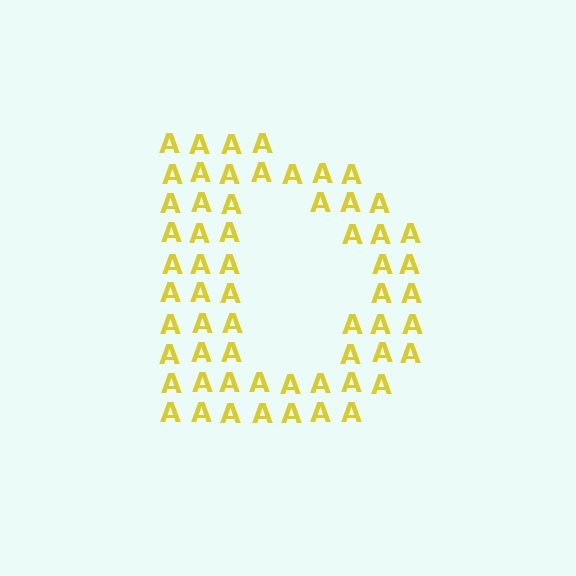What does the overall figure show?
The overall figure shows the letter D.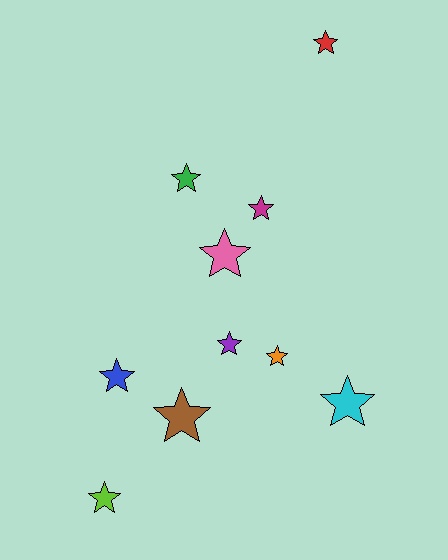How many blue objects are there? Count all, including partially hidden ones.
There is 1 blue object.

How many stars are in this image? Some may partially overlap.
There are 10 stars.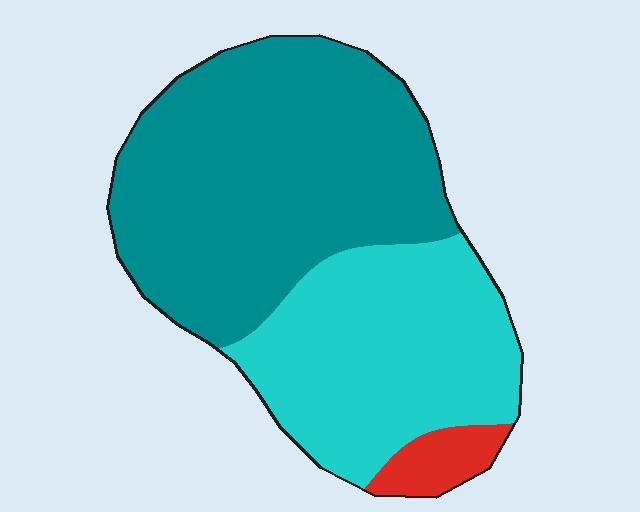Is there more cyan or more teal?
Teal.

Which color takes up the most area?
Teal, at roughly 55%.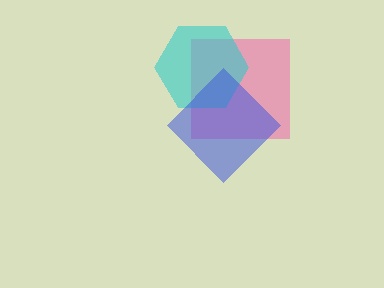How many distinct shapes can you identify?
There are 3 distinct shapes: a pink square, a cyan hexagon, a blue diamond.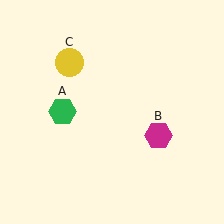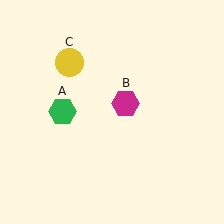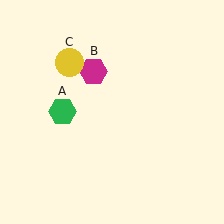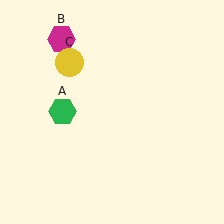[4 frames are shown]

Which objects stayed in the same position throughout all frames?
Green hexagon (object A) and yellow circle (object C) remained stationary.